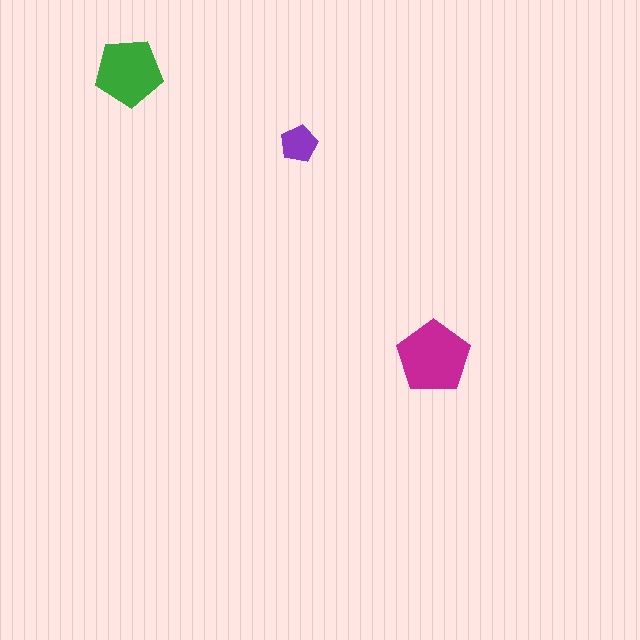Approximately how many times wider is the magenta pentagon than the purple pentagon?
About 2 times wider.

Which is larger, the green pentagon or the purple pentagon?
The green one.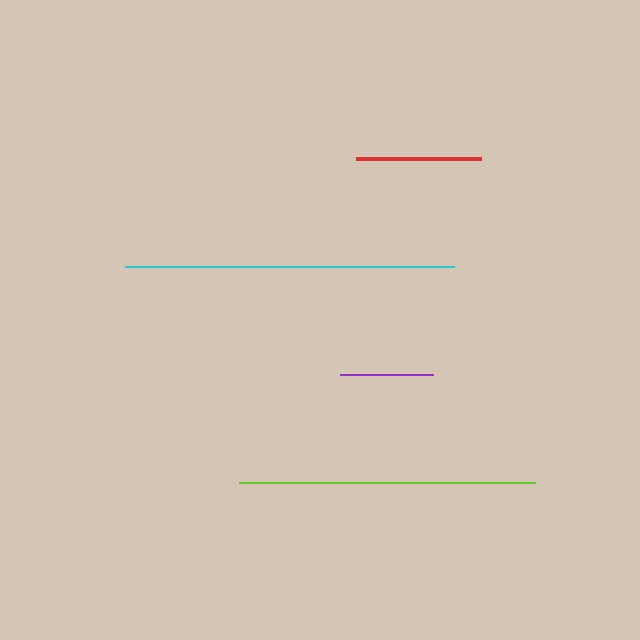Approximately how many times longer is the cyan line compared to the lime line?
The cyan line is approximately 1.1 times the length of the lime line.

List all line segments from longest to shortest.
From longest to shortest: cyan, lime, red, purple.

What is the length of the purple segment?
The purple segment is approximately 92 pixels long.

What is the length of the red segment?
The red segment is approximately 125 pixels long.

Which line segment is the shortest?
The purple line is the shortest at approximately 92 pixels.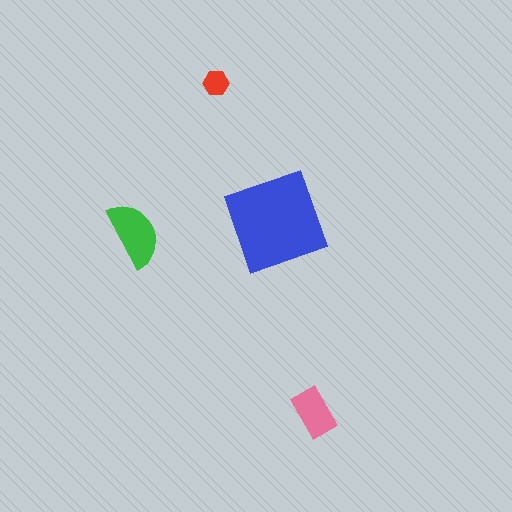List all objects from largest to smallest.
The blue square, the green semicircle, the pink rectangle, the red hexagon.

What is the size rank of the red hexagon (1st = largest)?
4th.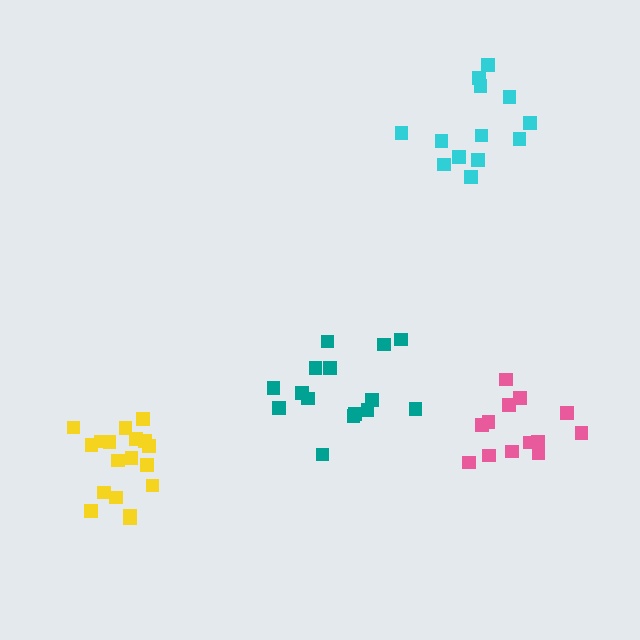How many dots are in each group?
Group 1: 13 dots, Group 2: 18 dots, Group 3: 13 dots, Group 4: 15 dots (59 total).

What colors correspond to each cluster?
The clusters are colored: pink, yellow, cyan, teal.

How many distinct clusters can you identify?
There are 4 distinct clusters.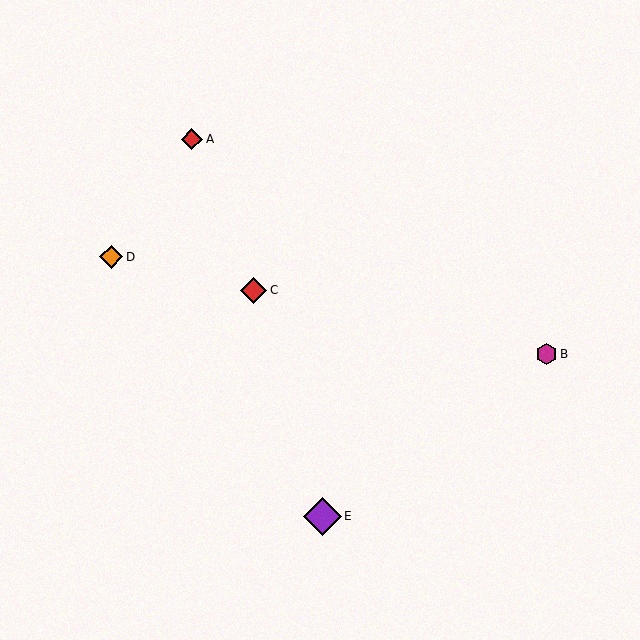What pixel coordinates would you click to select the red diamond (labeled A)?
Click at (192, 139) to select the red diamond A.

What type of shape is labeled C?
Shape C is a red diamond.